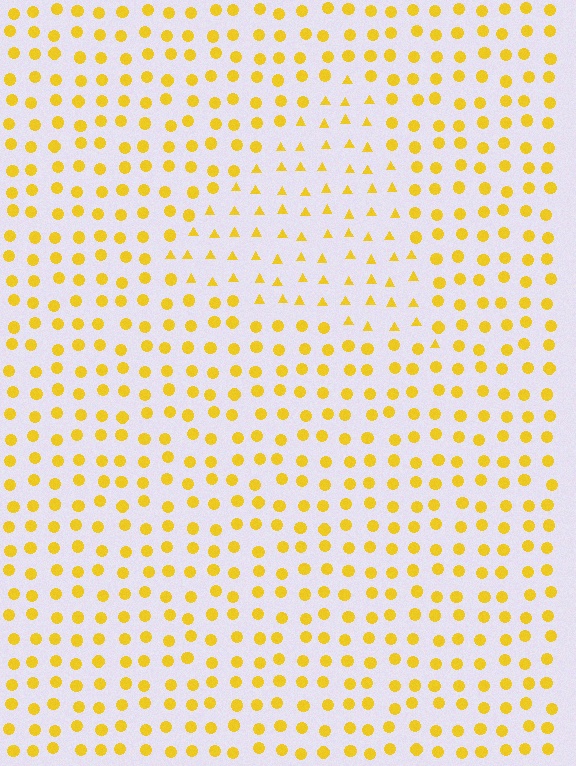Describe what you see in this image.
The image is filled with small yellow elements arranged in a uniform grid. A triangle-shaped region contains triangles, while the surrounding area contains circles. The boundary is defined purely by the change in element shape.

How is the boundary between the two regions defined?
The boundary is defined by a change in element shape: triangles inside vs. circles outside. All elements share the same color and spacing.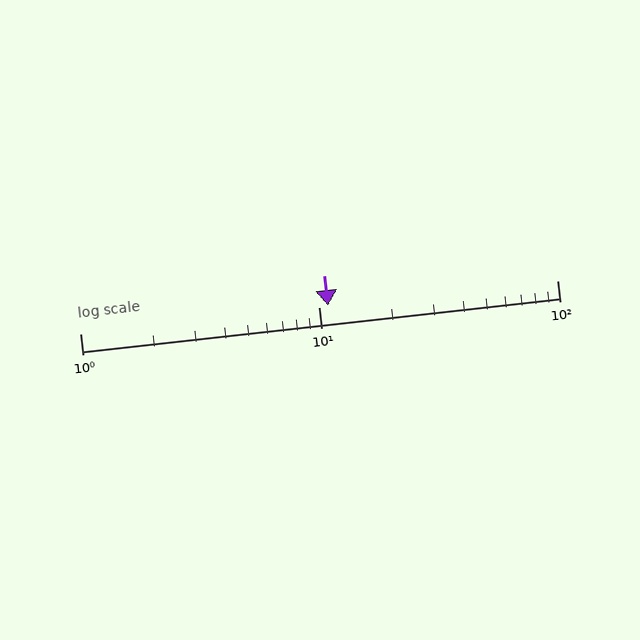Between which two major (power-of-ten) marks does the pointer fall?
The pointer is between 10 and 100.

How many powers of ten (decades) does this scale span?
The scale spans 2 decades, from 1 to 100.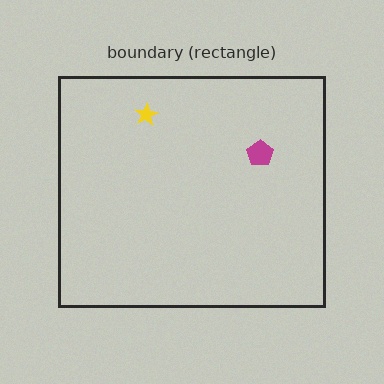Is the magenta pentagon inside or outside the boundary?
Inside.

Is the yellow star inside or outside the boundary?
Inside.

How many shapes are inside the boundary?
2 inside, 0 outside.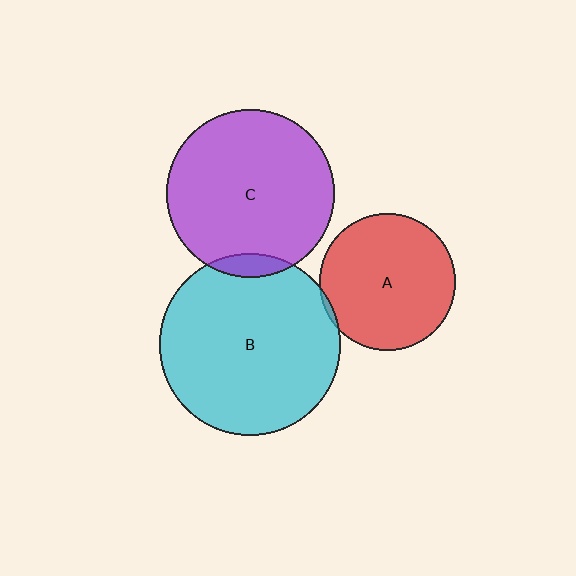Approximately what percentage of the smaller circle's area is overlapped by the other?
Approximately 5%.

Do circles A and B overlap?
Yes.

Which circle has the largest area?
Circle B (cyan).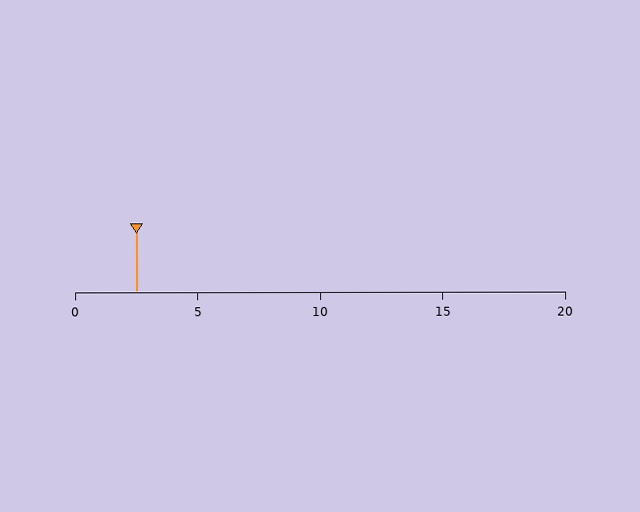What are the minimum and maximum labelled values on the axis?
The axis runs from 0 to 20.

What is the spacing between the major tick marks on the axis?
The major ticks are spaced 5 apart.